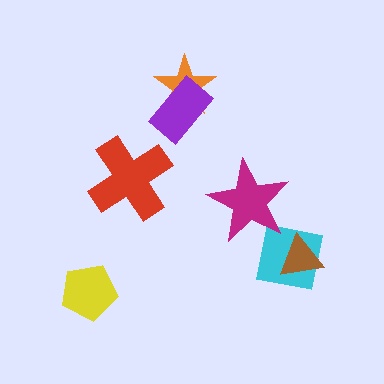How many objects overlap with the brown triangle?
1 object overlaps with the brown triangle.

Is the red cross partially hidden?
No, no other shape covers it.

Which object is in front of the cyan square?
The brown triangle is in front of the cyan square.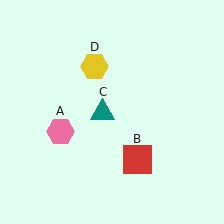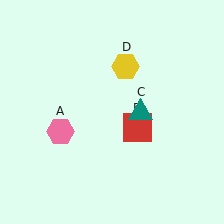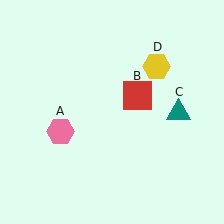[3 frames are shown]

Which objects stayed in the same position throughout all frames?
Pink hexagon (object A) remained stationary.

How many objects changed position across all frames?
3 objects changed position: red square (object B), teal triangle (object C), yellow hexagon (object D).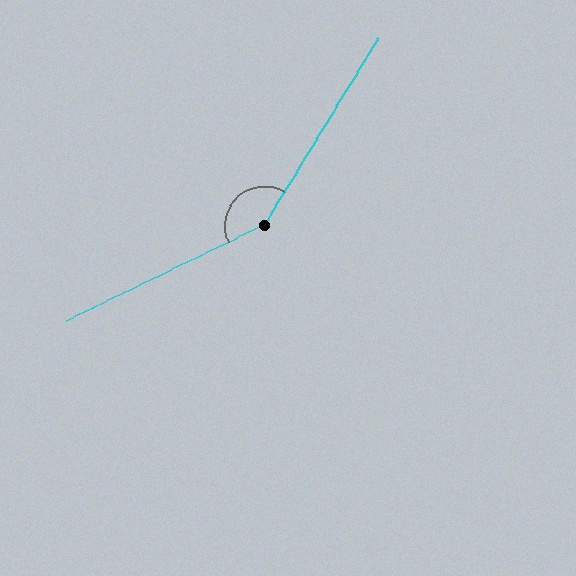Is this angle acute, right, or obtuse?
It is obtuse.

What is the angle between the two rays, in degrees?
Approximately 147 degrees.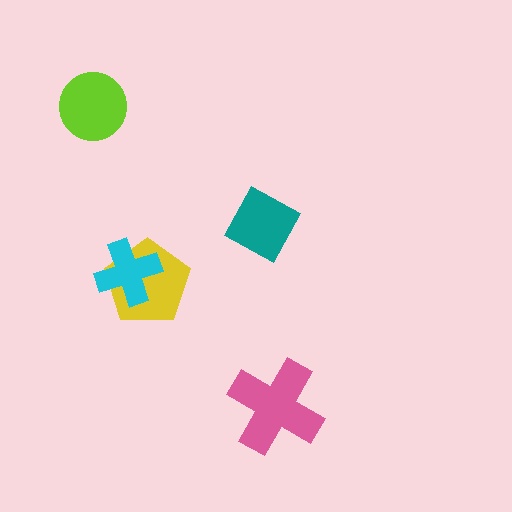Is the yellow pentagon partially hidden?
Yes, it is partially covered by another shape.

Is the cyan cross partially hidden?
No, no other shape covers it.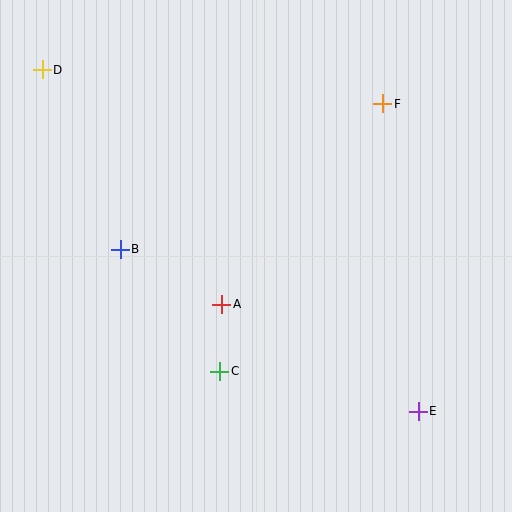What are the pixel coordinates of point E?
Point E is at (418, 411).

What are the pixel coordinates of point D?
Point D is at (42, 70).